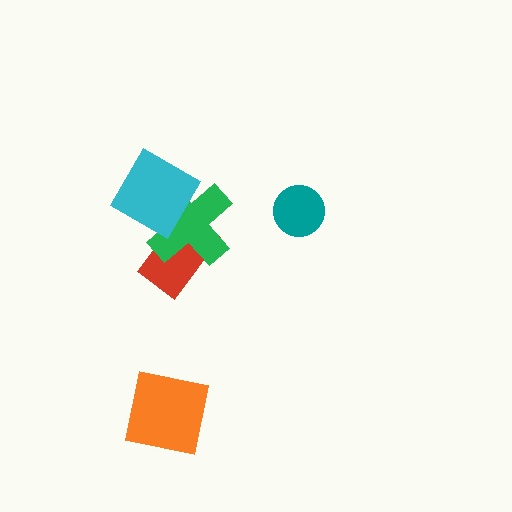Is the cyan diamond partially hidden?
No, no other shape covers it.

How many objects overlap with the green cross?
2 objects overlap with the green cross.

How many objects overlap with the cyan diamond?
2 objects overlap with the cyan diamond.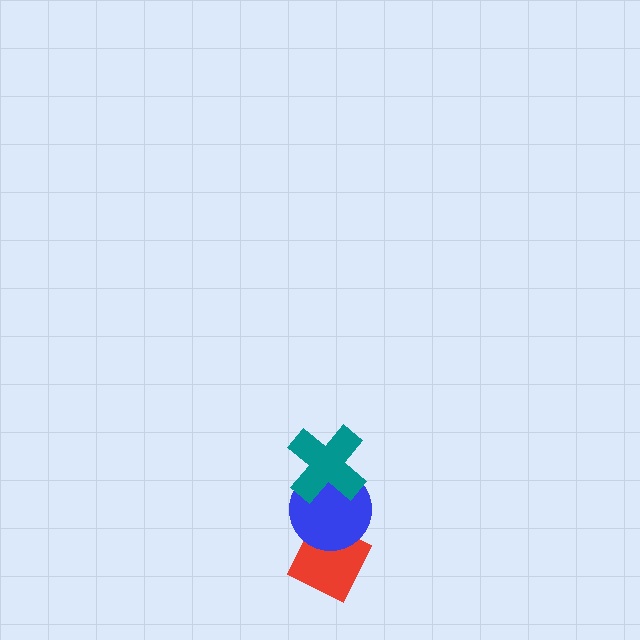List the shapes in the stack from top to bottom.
From top to bottom: the teal cross, the blue circle, the red diamond.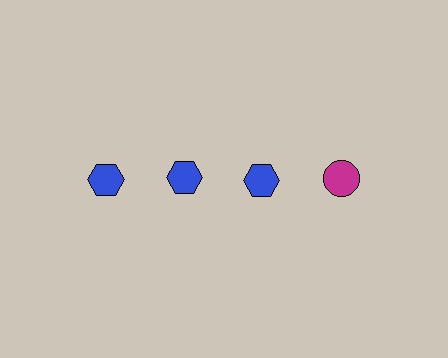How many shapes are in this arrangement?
There are 4 shapes arranged in a grid pattern.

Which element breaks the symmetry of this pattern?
The magenta circle in the top row, second from right column breaks the symmetry. All other shapes are blue hexagons.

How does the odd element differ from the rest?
It differs in both color (magenta instead of blue) and shape (circle instead of hexagon).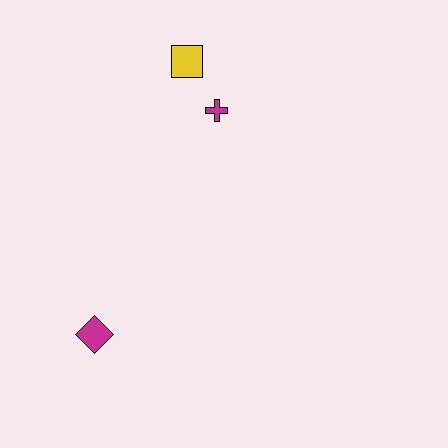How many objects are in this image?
There are 3 objects.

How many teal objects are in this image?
There are no teal objects.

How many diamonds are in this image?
There is 1 diamond.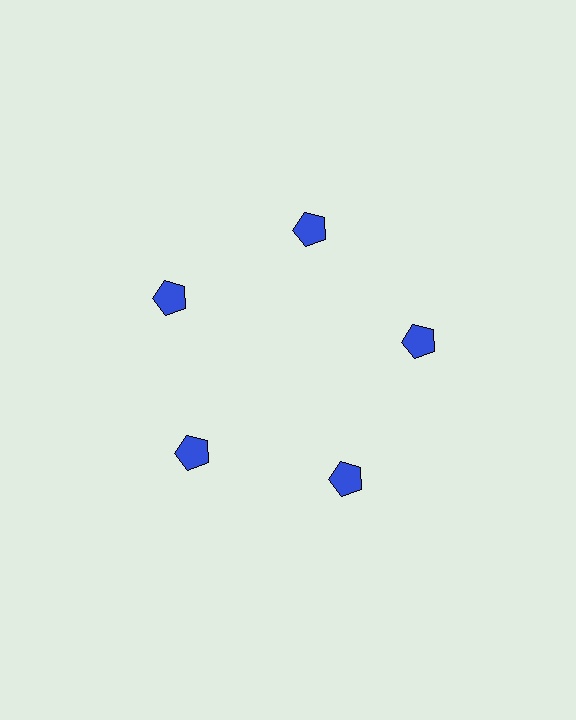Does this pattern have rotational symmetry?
Yes, this pattern has 5-fold rotational symmetry. It looks the same after rotating 72 degrees around the center.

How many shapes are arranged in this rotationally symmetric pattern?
There are 5 shapes, arranged in 5 groups of 1.